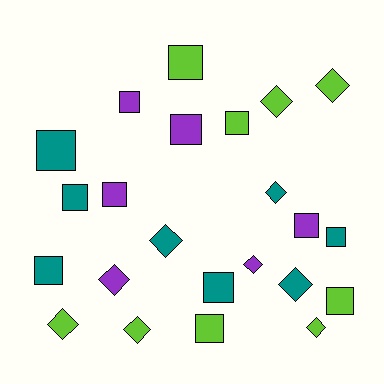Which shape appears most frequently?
Square, with 13 objects.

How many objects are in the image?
There are 23 objects.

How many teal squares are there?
There are 5 teal squares.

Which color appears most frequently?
Lime, with 9 objects.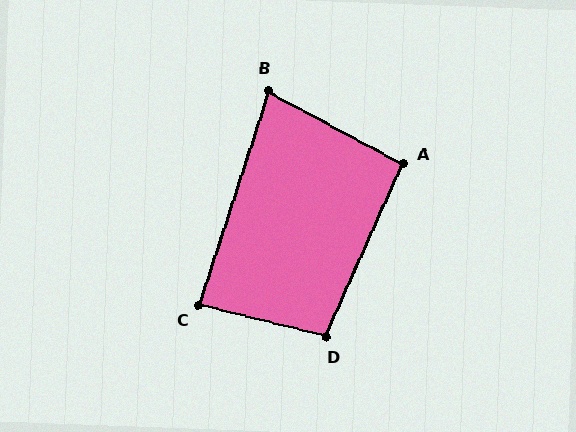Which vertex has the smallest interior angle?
B, at approximately 80 degrees.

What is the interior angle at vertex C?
Approximately 86 degrees (approximately right).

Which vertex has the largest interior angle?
D, at approximately 100 degrees.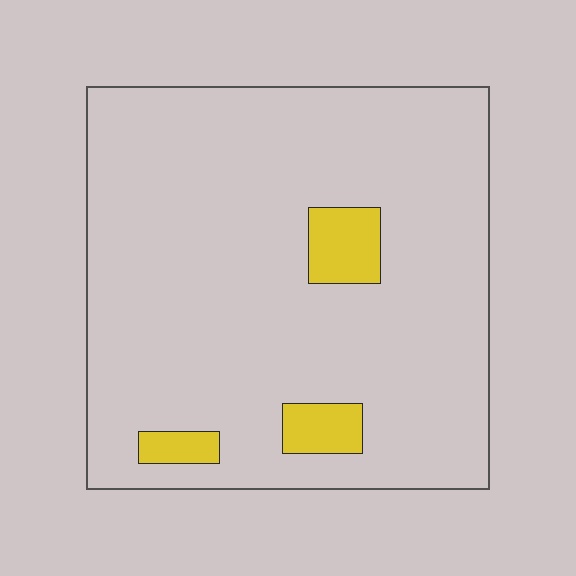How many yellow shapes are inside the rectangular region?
3.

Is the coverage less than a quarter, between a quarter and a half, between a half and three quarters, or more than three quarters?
Less than a quarter.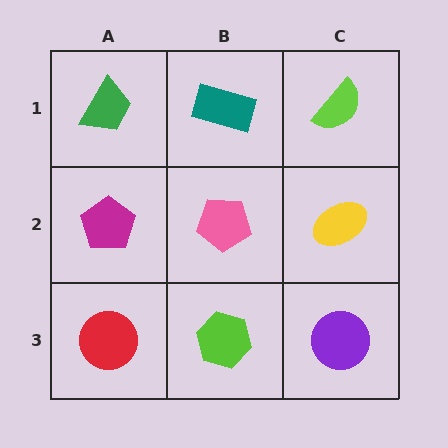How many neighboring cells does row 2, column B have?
4.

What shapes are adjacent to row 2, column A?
A green trapezoid (row 1, column A), a red circle (row 3, column A), a pink pentagon (row 2, column B).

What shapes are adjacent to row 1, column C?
A yellow ellipse (row 2, column C), a teal rectangle (row 1, column B).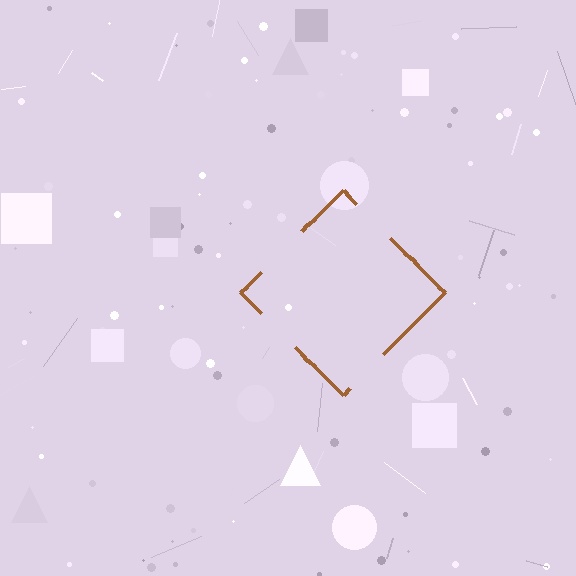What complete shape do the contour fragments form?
The contour fragments form a diamond.